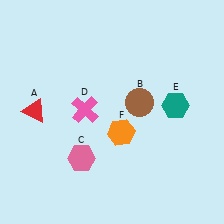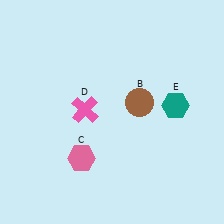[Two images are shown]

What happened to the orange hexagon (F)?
The orange hexagon (F) was removed in Image 2. It was in the bottom-right area of Image 1.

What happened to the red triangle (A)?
The red triangle (A) was removed in Image 2. It was in the top-left area of Image 1.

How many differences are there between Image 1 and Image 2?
There are 2 differences between the two images.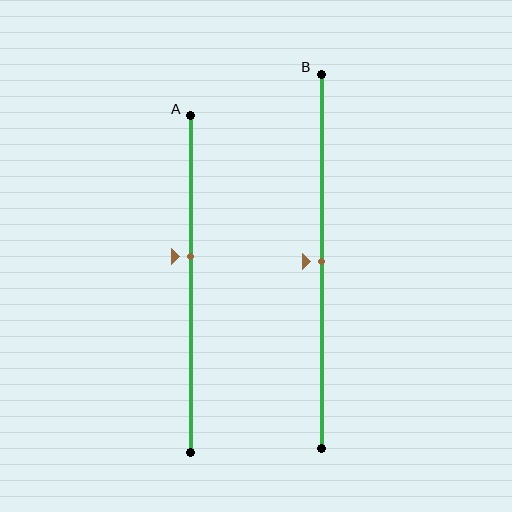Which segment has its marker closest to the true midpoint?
Segment B has its marker closest to the true midpoint.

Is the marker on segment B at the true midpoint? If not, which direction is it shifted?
Yes, the marker on segment B is at the true midpoint.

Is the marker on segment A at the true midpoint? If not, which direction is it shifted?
No, the marker on segment A is shifted upward by about 8% of the segment length.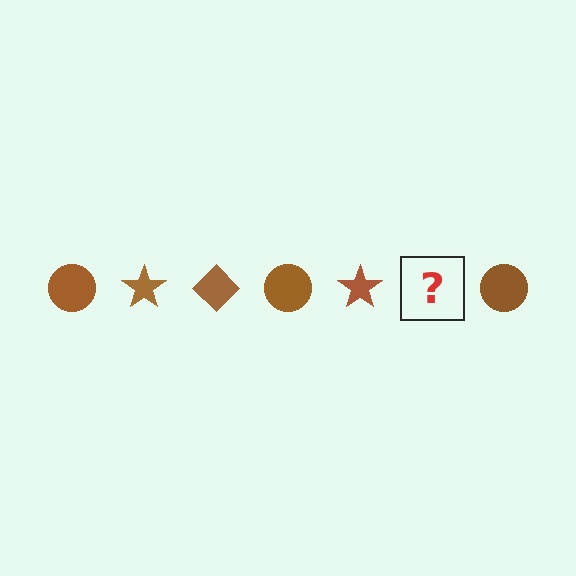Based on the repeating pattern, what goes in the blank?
The blank should be a brown diamond.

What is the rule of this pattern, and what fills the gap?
The rule is that the pattern cycles through circle, star, diamond shapes in brown. The gap should be filled with a brown diamond.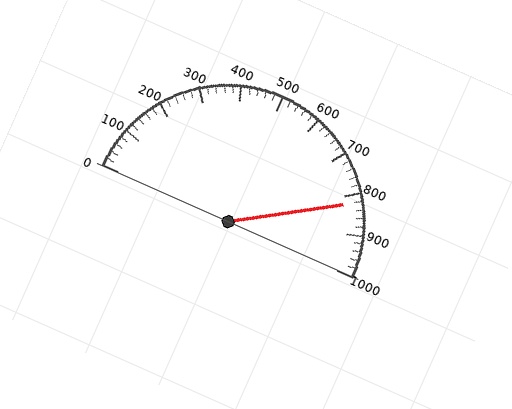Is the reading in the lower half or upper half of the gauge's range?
The reading is in the upper half of the range (0 to 1000).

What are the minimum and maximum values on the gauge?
The gauge ranges from 0 to 1000.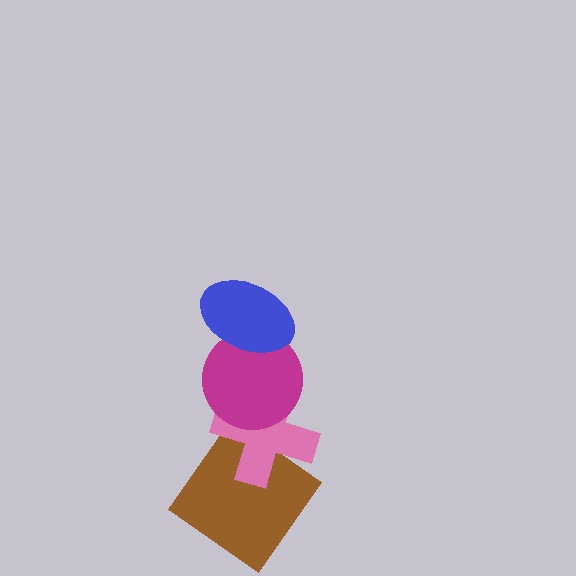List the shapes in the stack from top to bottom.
From top to bottom: the blue ellipse, the magenta circle, the pink cross, the brown diamond.